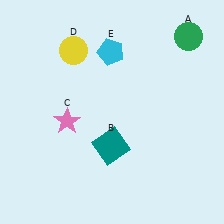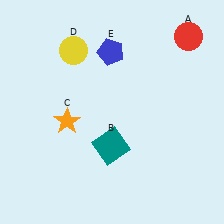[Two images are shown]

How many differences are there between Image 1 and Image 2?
There are 3 differences between the two images.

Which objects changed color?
A changed from green to red. C changed from pink to orange. E changed from cyan to blue.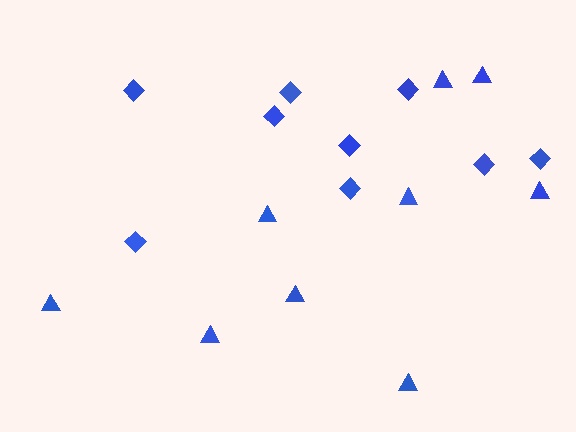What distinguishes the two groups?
There are 2 groups: one group of triangles (9) and one group of diamonds (9).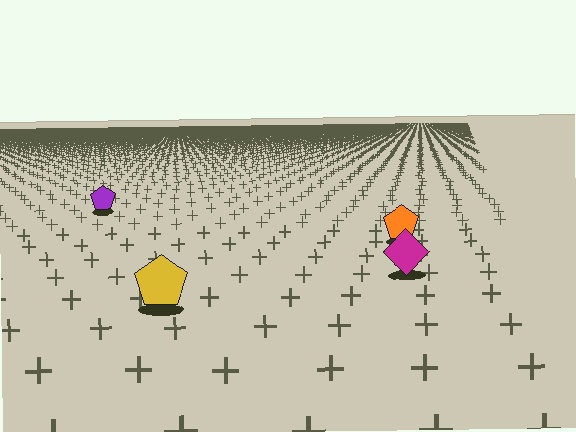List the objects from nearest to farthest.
From nearest to farthest: the yellow pentagon, the magenta diamond, the orange pentagon, the purple pentagon.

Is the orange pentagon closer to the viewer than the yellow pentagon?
No. The yellow pentagon is closer — you can tell from the texture gradient: the ground texture is coarser near it.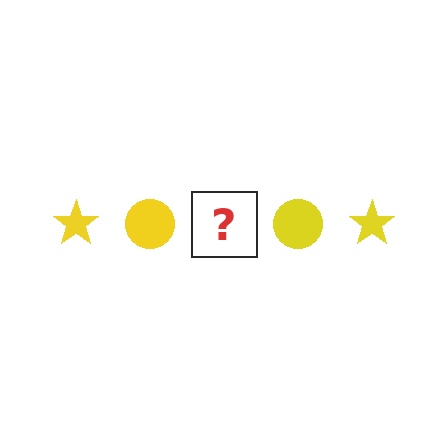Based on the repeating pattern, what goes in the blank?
The blank should be a yellow star.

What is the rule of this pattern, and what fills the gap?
The rule is that the pattern cycles through star, circle shapes in yellow. The gap should be filled with a yellow star.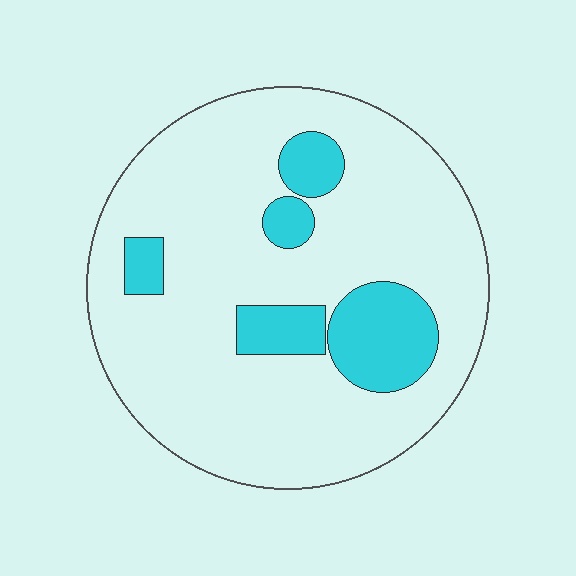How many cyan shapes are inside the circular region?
5.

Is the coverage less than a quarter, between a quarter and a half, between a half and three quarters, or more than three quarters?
Less than a quarter.